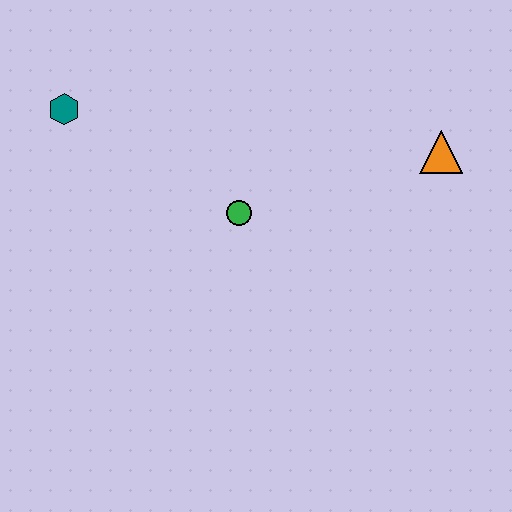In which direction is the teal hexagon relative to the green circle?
The teal hexagon is to the left of the green circle.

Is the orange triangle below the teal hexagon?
Yes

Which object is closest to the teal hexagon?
The green circle is closest to the teal hexagon.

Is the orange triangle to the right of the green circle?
Yes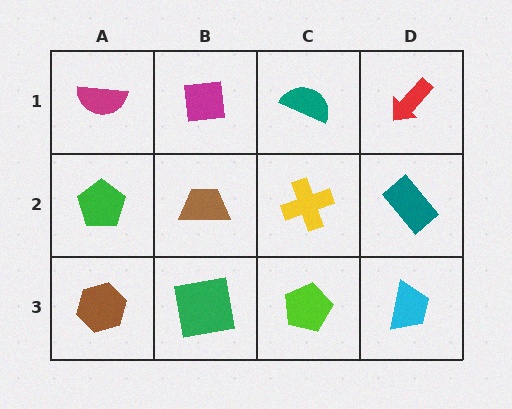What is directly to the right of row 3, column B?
A lime pentagon.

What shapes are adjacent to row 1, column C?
A yellow cross (row 2, column C), a magenta square (row 1, column B), a red arrow (row 1, column D).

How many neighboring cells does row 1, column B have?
3.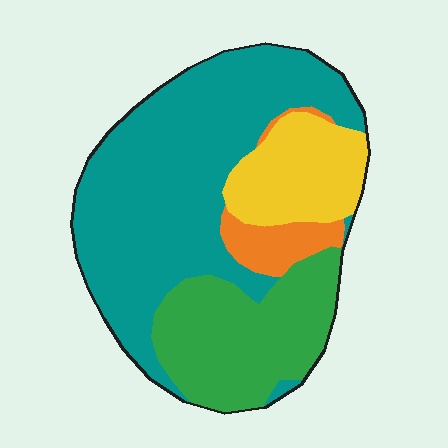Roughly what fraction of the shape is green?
Green covers 25% of the shape.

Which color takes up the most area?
Teal, at roughly 55%.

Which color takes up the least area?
Orange, at roughly 5%.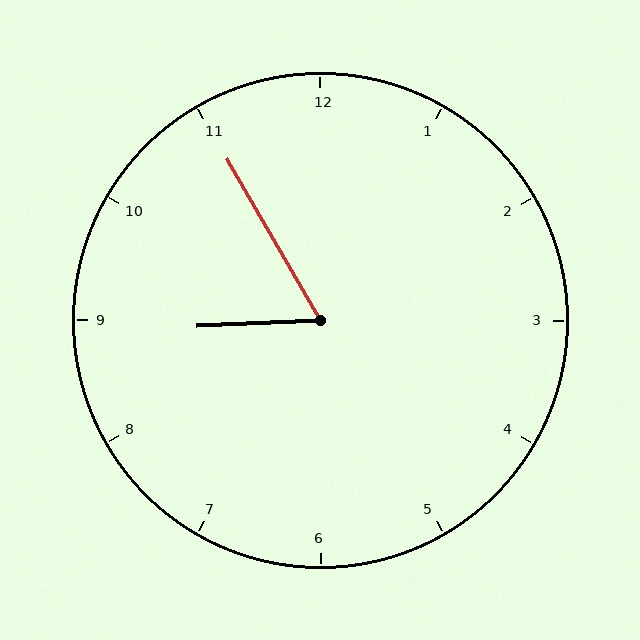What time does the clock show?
8:55.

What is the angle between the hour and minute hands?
Approximately 62 degrees.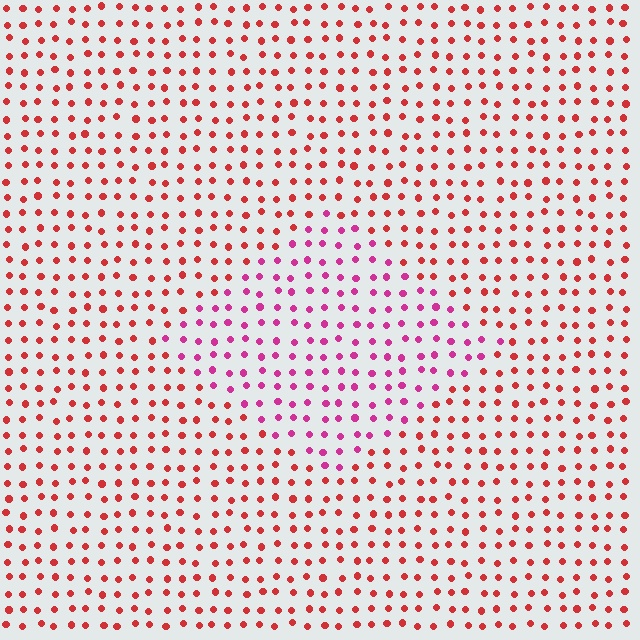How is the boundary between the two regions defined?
The boundary is defined purely by a slight shift in hue (about 37 degrees). Spacing, size, and orientation are identical on both sides.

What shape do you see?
I see a diamond.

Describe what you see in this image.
The image is filled with small red elements in a uniform arrangement. A diamond-shaped region is visible where the elements are tinted to a slightly different hue, forming a subtle color boundary.